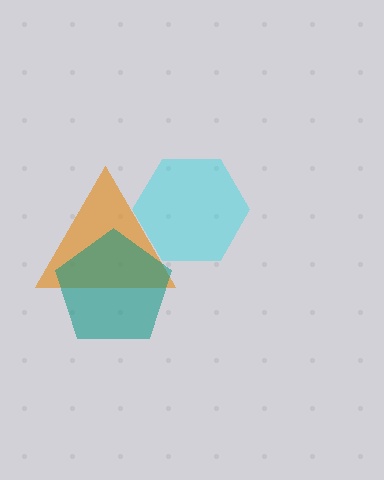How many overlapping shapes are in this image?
There are 3 overlapping shapes in the image.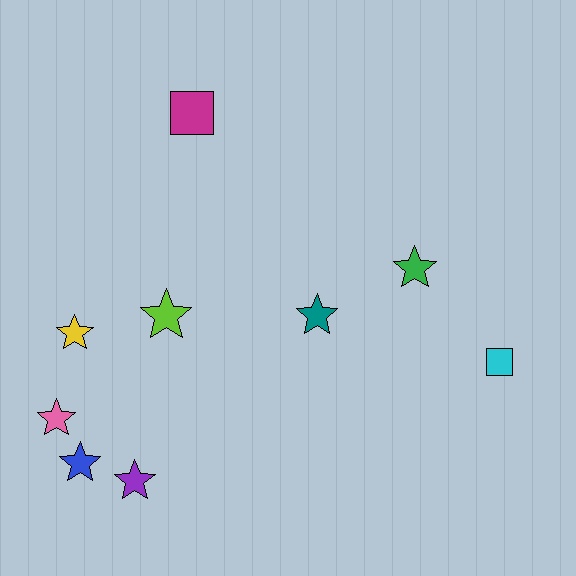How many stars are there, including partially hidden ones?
There are 7 stars.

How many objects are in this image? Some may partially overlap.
There are 9 objects.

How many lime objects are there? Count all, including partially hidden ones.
There is 1 lime object.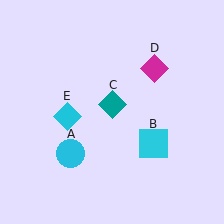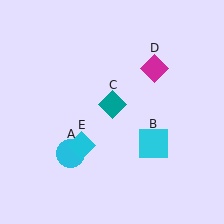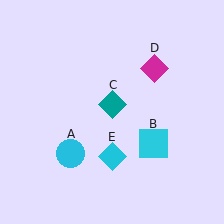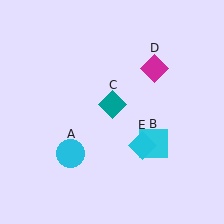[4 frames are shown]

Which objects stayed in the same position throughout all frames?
Cyan circle (object A) and cyan square (object B) and teal diamond (object C) and magenta diamond (object D) remained stationary.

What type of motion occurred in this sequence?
The cyan diamond (object E) rotated counterclockwise around the center of the scene.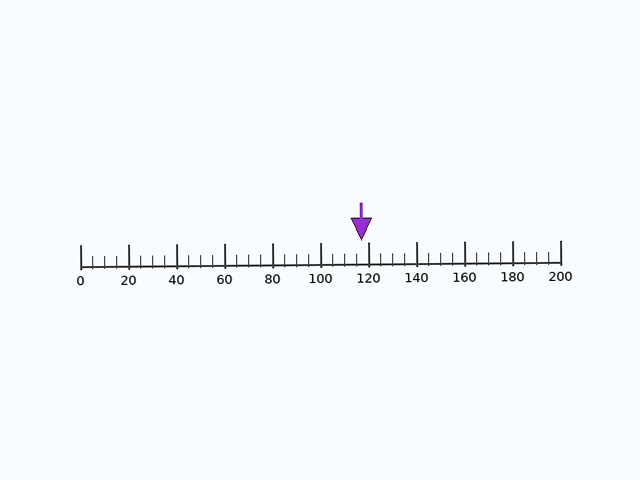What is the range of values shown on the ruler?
The ruler shows values from 0 to 200.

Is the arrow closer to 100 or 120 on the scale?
The arrow is closer to 120.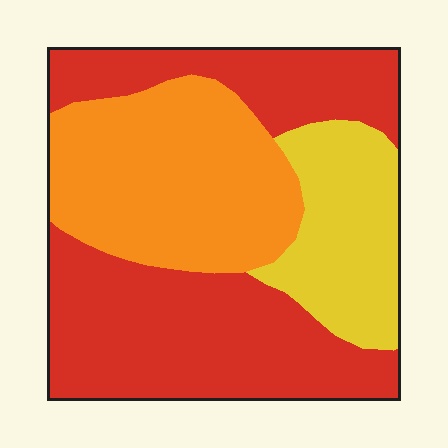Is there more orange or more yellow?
Orange.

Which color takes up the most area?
Red, at roughly 50%.